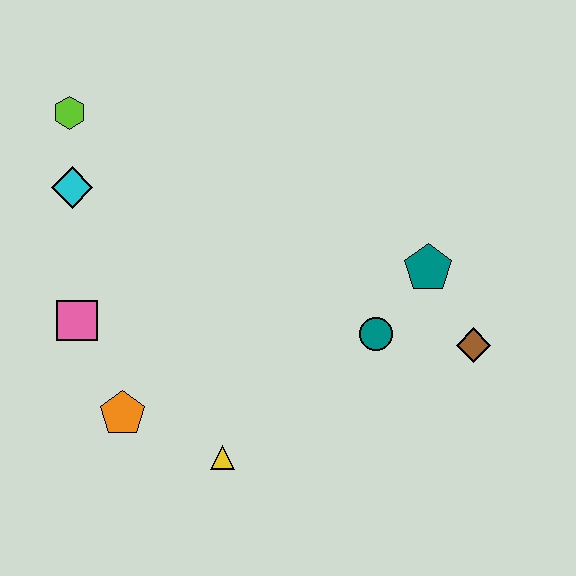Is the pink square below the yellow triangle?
No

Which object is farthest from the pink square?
The brown diamond is farthest from the pink square.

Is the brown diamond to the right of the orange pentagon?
Yes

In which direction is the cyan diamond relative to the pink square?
The cyan diamond is above the pink square.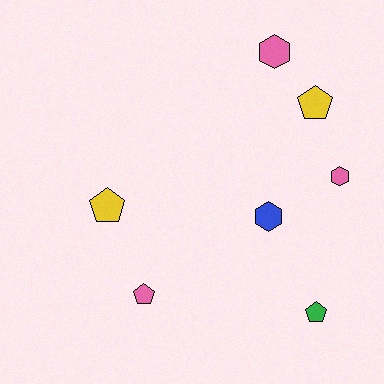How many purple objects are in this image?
There are no purple objects.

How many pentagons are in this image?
There are 4 pentagons.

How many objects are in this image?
There are 7 objects.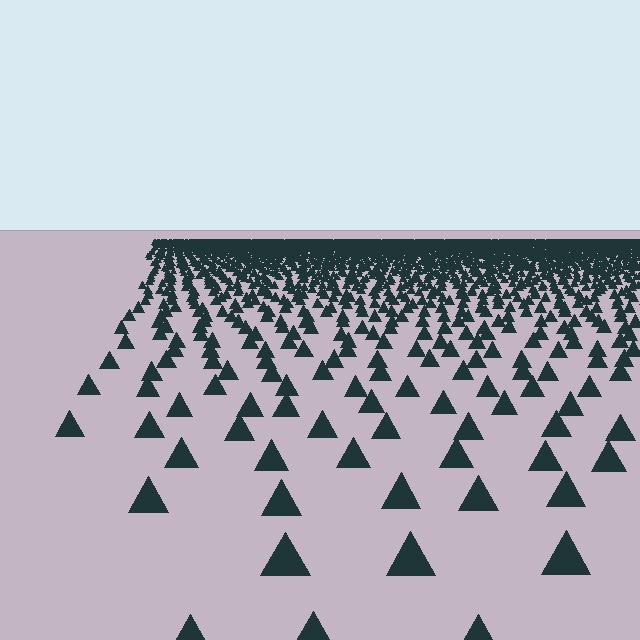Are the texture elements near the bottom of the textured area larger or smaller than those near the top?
Larger. Near the bottom, elements are closer to the viewer and appear at a bigger on-screen size.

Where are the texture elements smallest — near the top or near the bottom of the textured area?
Near the top.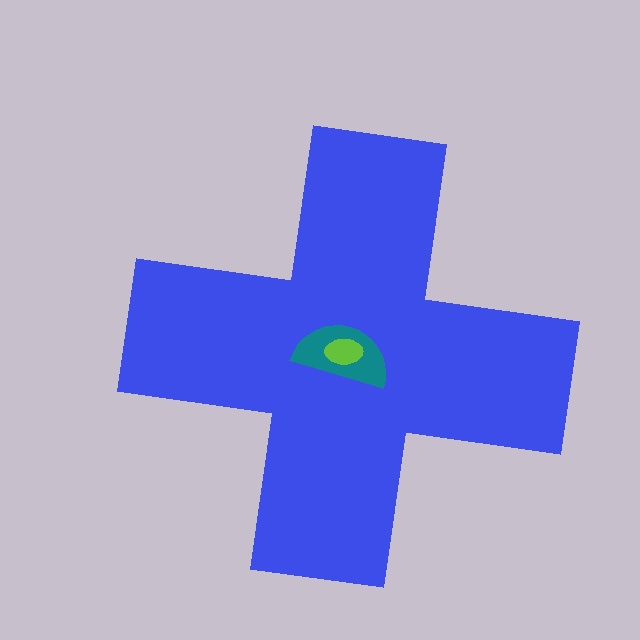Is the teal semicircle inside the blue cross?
Yes.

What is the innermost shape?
The lime ellipse.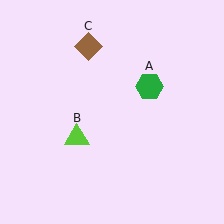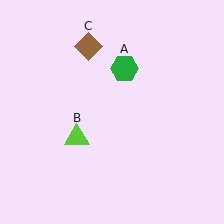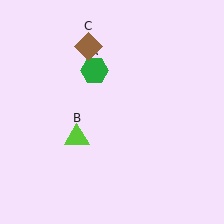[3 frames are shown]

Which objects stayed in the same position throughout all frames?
Lime triangle (object B) and brown diamond (object C) remained stationary.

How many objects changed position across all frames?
1 object changed position: green hexagon (object A).